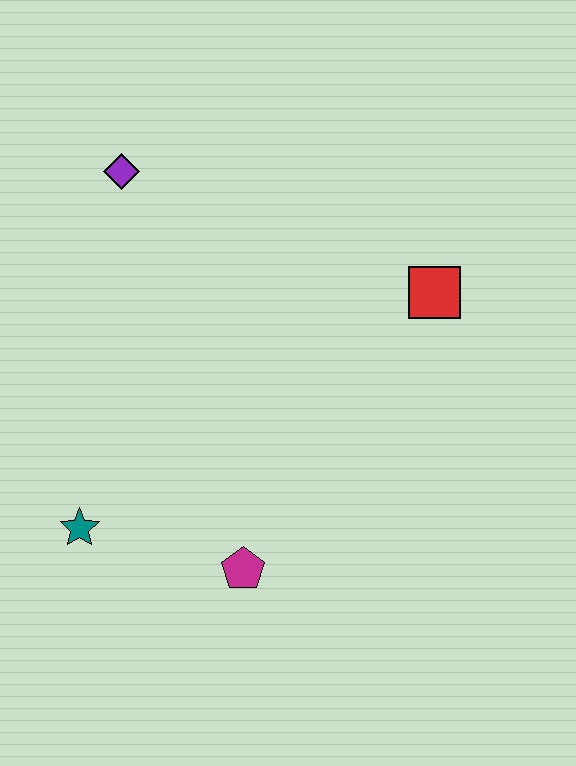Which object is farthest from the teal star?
The red square is farthest from the teal star.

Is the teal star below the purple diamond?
Yes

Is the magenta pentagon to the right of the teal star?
Yes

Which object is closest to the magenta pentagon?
The teal star is closest to the magenta pentagon.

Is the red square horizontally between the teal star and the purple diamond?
No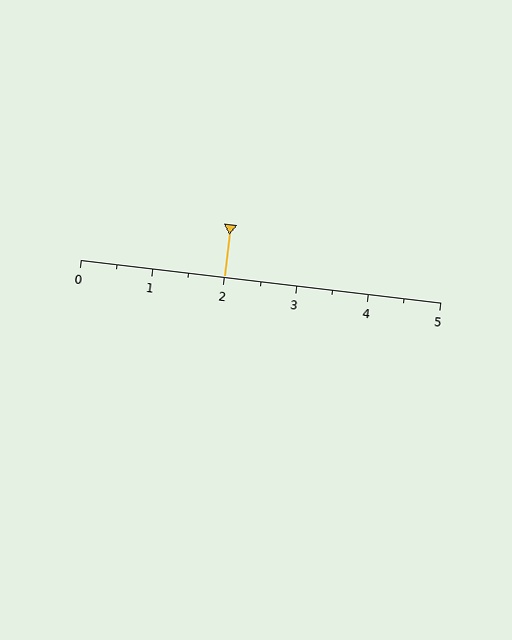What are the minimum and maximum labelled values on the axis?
The axis runs from 0 to 5.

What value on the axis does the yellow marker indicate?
The marker indicates approximately 2.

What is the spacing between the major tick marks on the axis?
The major ticks are spaced 1 apart.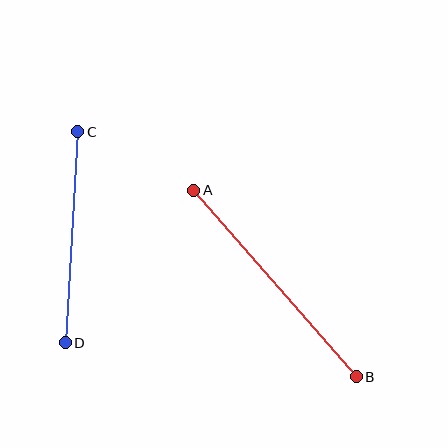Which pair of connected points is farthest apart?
Points A and B are farthest apart.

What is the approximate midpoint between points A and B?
The midpoint is at approximately (275, 284) pixels.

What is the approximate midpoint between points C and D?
The midpoint is at approximately (71, 237) pixels.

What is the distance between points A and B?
The distance is approximately 247 pixels.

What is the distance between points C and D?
The distance is approximately 211 pixels.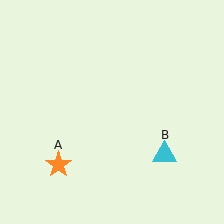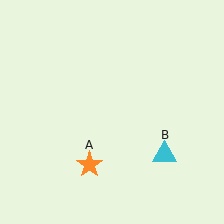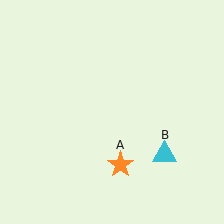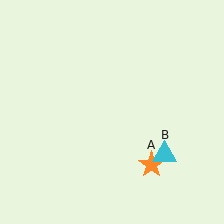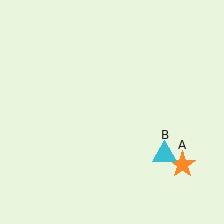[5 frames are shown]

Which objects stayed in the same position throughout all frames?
Cyan triangle (object B) remained stationary.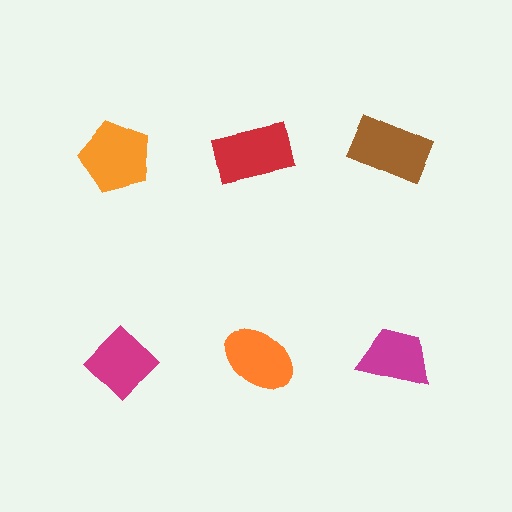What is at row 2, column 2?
An orange ellipse.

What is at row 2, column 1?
A magenta diamond.